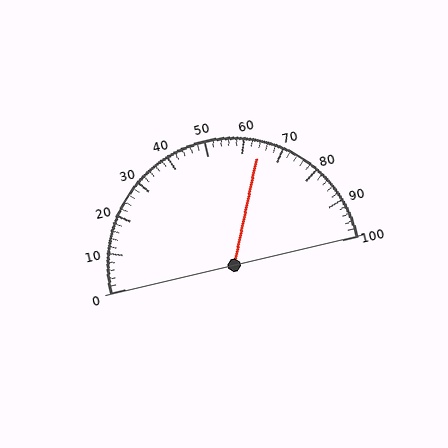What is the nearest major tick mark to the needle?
The nearest major tick mark is 60.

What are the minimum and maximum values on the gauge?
The gauge ranges from 0 to 100.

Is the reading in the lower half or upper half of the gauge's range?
The reading is in the upper half of the range (0 to 100).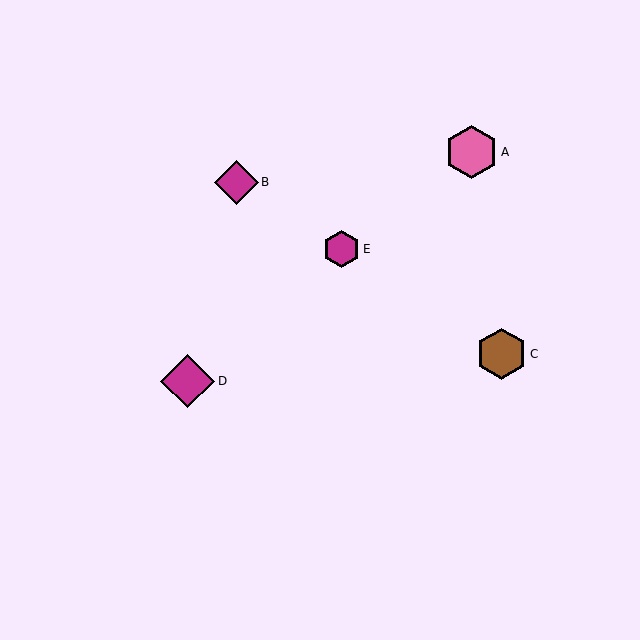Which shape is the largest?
The magenta diamond (labeled D) is the largest.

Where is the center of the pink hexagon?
The center of the pink hexagon is at (471, 152).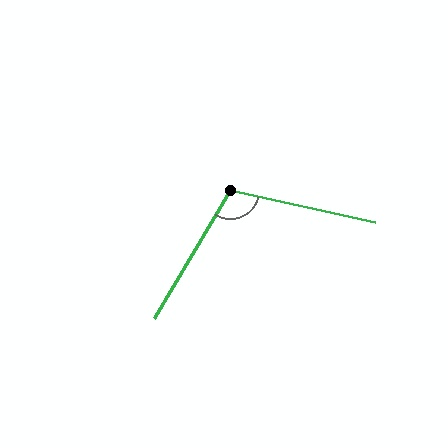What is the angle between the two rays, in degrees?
Approximately 109 degrees.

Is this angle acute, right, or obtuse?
It is obtuse.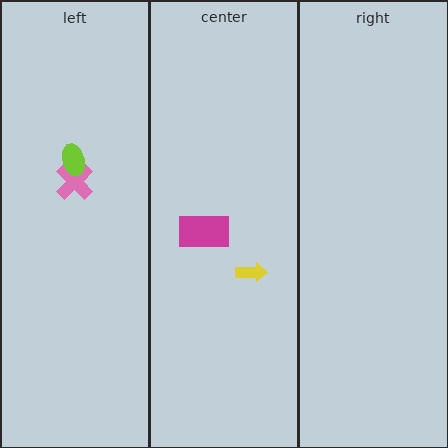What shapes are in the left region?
The pink cross, the lime ellipse.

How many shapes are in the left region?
2.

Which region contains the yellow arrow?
The center region.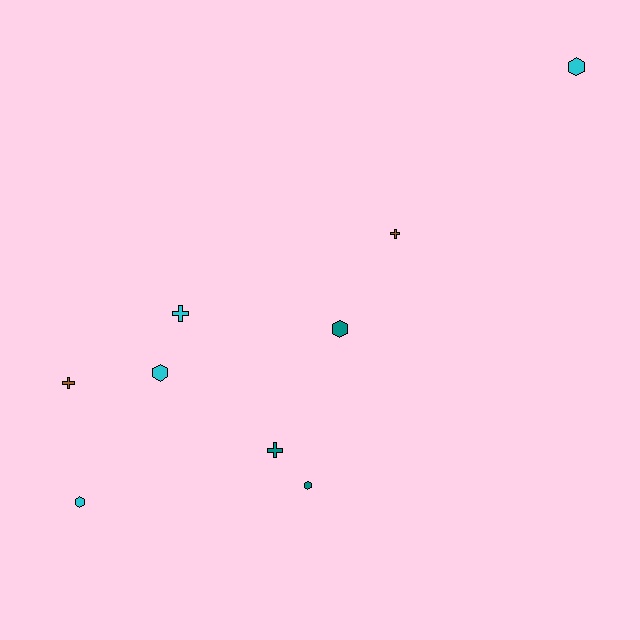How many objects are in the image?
There are 9 objects.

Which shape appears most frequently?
Hexagon, with 5 objects.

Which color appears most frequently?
Cyan, with 4 objects.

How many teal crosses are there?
There is 1 teal cross.